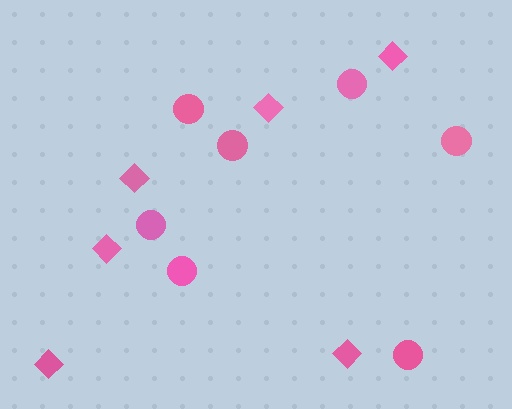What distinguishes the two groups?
There are 2 groups: one group of diamonds (6) and one group of circles (7).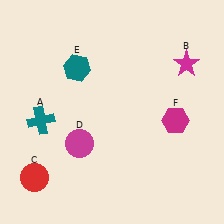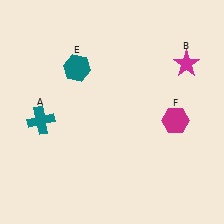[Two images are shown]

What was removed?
The magenta circle (D), the red circle (C) were removed in Image 2.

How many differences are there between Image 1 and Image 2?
There are 2 differences between the two images.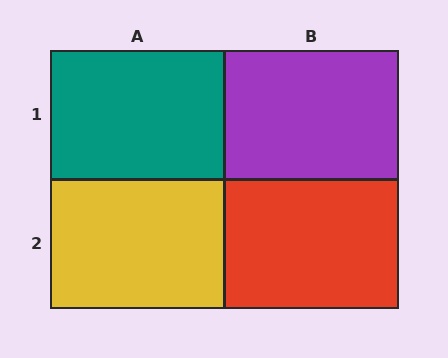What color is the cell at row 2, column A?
Yellow.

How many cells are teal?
1 cell is teal.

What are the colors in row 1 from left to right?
Teal, purple.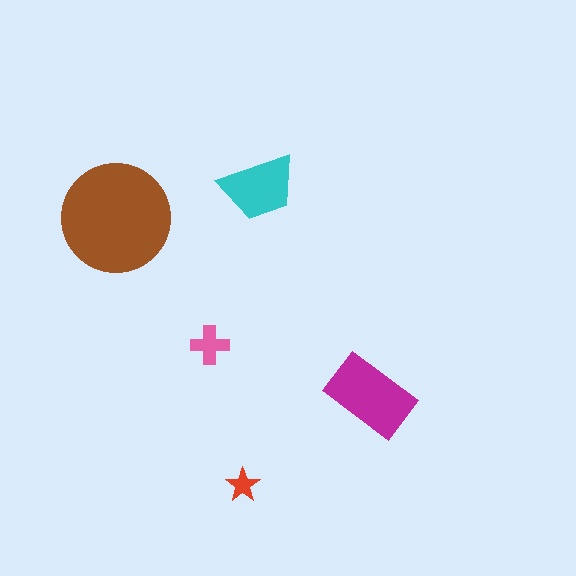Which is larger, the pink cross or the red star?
The pink cross.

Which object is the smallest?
The red star.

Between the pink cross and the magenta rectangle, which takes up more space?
The magenta rectangle.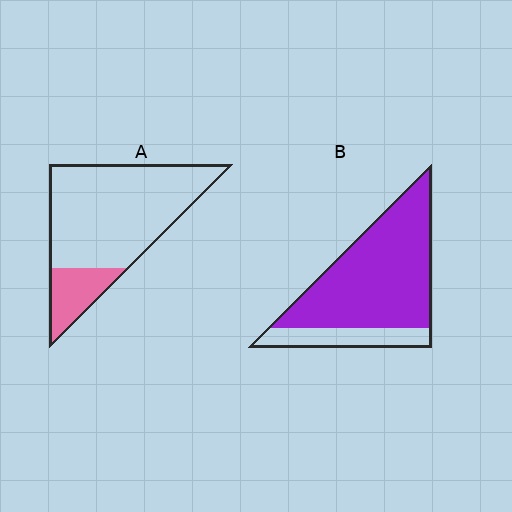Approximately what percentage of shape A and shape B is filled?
A is approximately 20% and B is approximately 80%.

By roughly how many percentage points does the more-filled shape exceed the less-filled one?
By roughly 60 percentage points (B over A).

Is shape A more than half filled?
No.